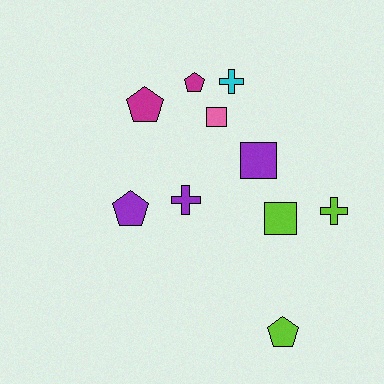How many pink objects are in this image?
There is 1 pink object.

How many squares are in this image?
There are 3 squares.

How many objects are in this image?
There are 10 objects.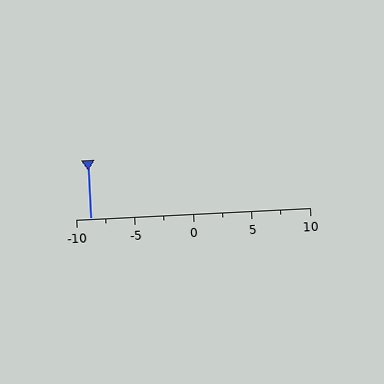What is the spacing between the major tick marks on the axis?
The major ticks are spaced 5 apart.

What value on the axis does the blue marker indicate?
The marker indicates approximately -8.8.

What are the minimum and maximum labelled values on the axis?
The axis runs from -10 to 10.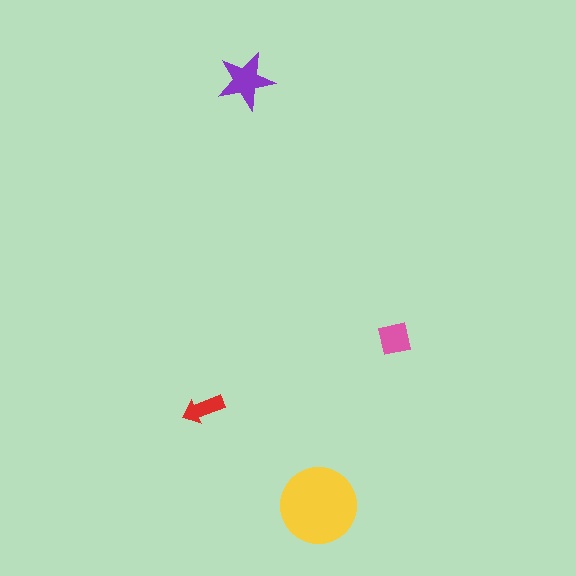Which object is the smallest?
The red arrow.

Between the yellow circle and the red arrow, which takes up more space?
The yellow circle.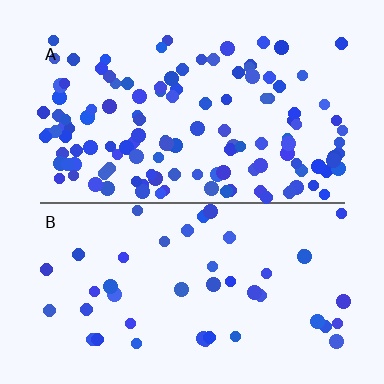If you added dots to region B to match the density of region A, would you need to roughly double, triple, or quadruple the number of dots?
Approximately triple.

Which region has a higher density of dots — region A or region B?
A (the top).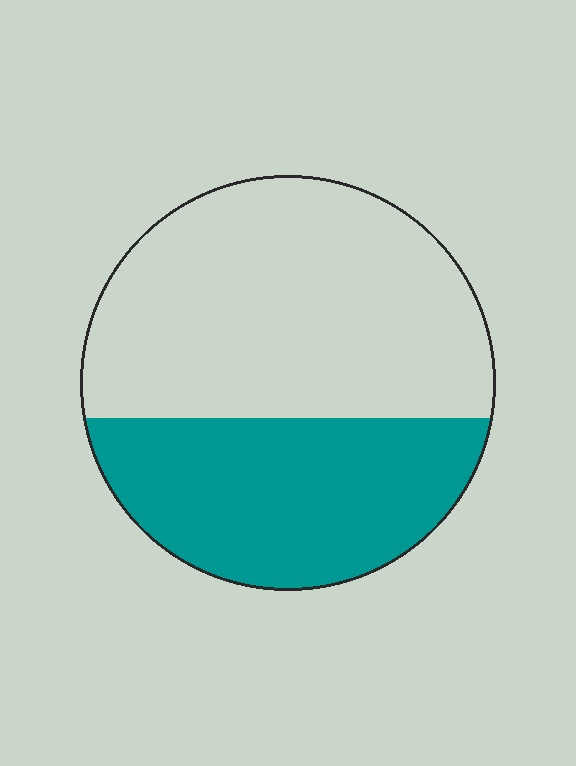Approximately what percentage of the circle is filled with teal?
Approximately 40%.